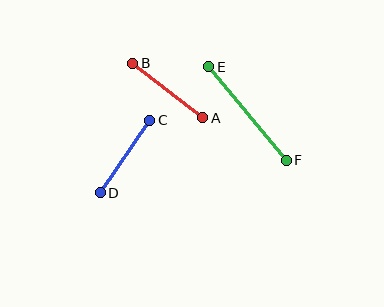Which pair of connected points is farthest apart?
Points E and F are farthest apart.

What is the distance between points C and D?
The distance is approximately 88 pixels.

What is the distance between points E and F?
The distance is approximately 122 pixels.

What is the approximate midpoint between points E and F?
The midpoint is at approximately (247, 113) pixels.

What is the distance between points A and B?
The distance is approximately 88 pixels.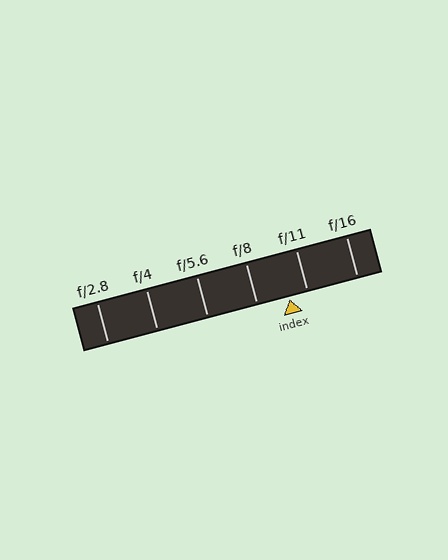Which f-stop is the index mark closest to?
The index mark is closest to f/11.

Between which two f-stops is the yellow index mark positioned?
The index mark is between f/8 and f/11.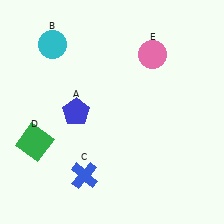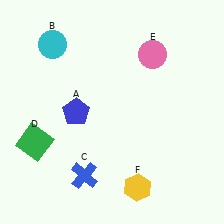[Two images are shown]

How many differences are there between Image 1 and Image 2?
There is 1 difference between the two images.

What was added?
A yellow hexagon (F) was added in Image 2.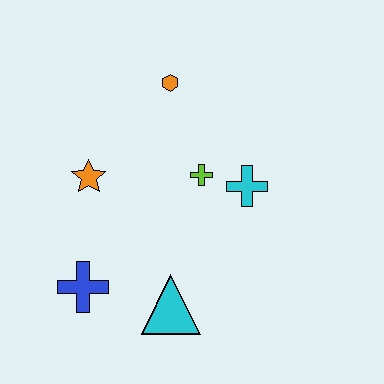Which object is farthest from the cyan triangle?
The orange hexagon is farthest from the cyan triangle.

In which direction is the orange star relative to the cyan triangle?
The orange star is above the cyan triangle.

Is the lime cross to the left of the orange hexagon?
No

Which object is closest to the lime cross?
The cyan cross is closest to the lime cross.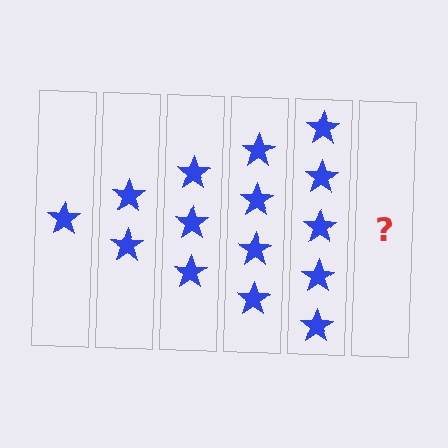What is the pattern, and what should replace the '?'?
The pattern is that each step adds one more star. The '?' should be 6 stars.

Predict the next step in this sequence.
The next step is 6 stars.